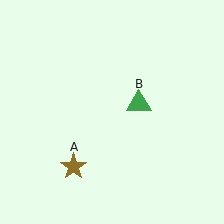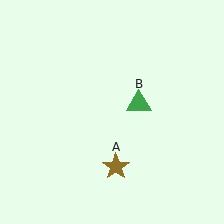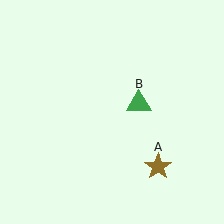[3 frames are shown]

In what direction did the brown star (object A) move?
The brown star (object A) moved right.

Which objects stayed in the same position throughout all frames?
Green triangle (object B) remained stationary.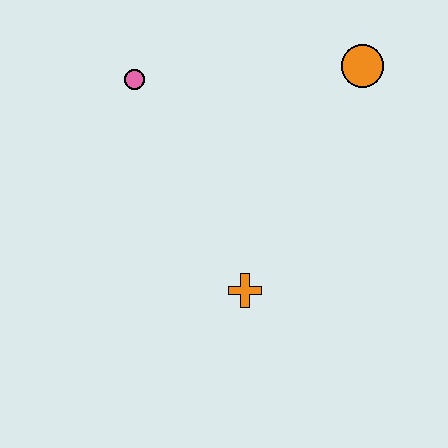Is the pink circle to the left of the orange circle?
Yes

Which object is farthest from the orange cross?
The orange circle is farthest from the orange cross.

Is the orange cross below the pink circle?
Yes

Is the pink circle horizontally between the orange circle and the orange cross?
No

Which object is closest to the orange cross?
The pink circle is closest to the orange cross.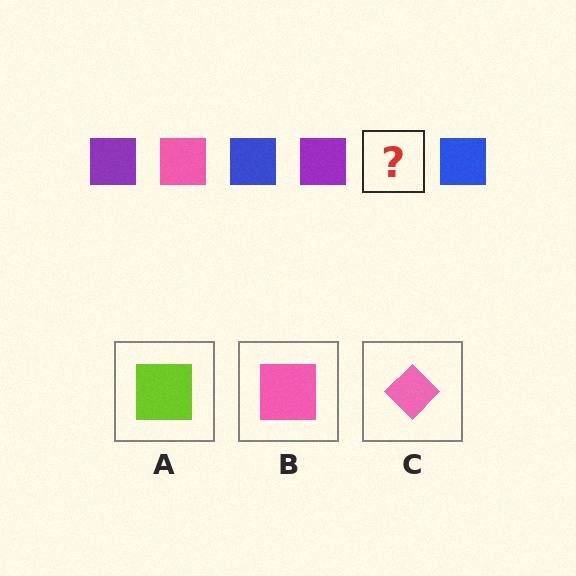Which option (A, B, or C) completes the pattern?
B.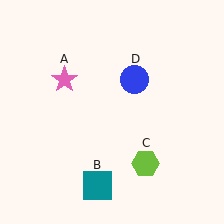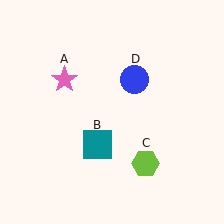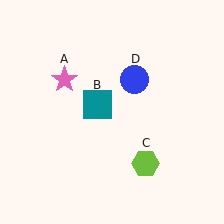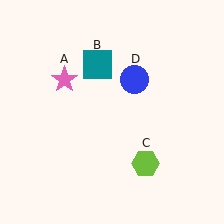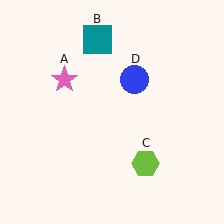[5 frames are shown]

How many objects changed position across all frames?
1 object changed position: teal square (object B).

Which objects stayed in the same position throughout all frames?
Pink star (object A) and lime hexagon (object C) and blue circle (object D) remained stationary.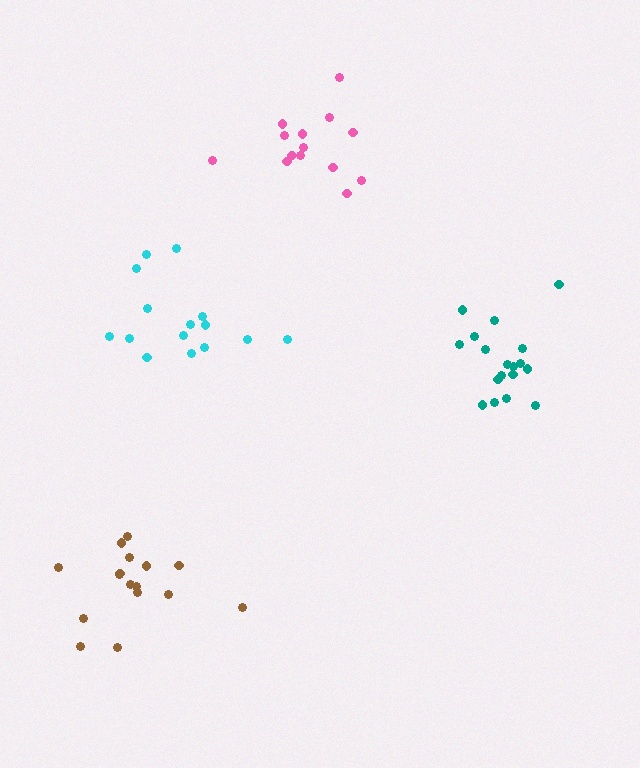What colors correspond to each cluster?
The clusters are colored: teal, brown, pink, cyan.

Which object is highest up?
The pink cluster is topmost.